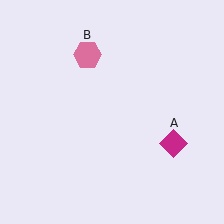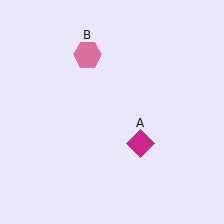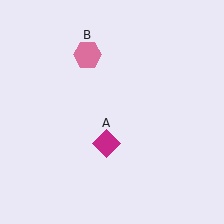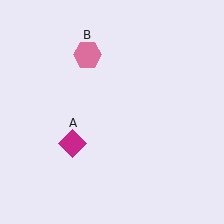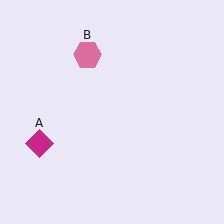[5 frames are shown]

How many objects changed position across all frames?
1 object changed position: magenta diamond (object A).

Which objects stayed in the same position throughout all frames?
Pink hexagon (object B) remained stationary.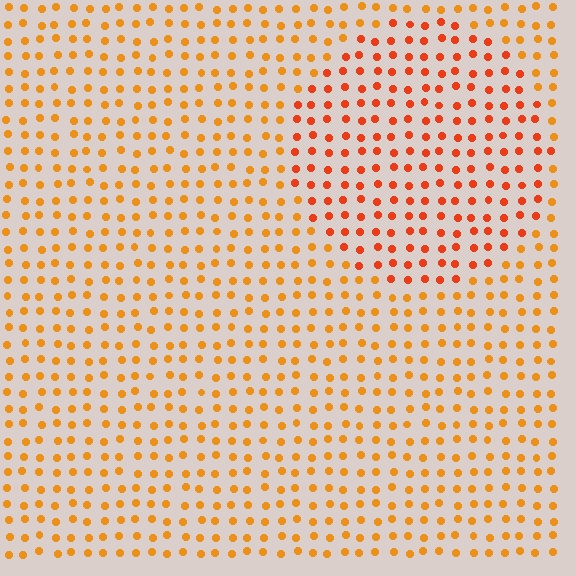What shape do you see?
I see a circle.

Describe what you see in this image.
The image is filled with small orange elements in a uniform arrangement. A circle-shaped region is visible where the elements are tinted to a slightly different hue, forming a subtle color boundary.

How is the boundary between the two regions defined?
The boundary is defined purely by a slight shift in hue (about 24 degrees). Spacing, size, and orientation are identical on both sides.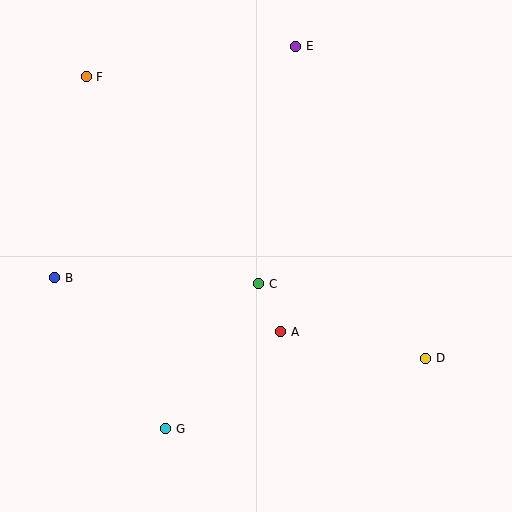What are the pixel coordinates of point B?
Point B is at (55, 278).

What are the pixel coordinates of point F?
Point F is at (86, 77).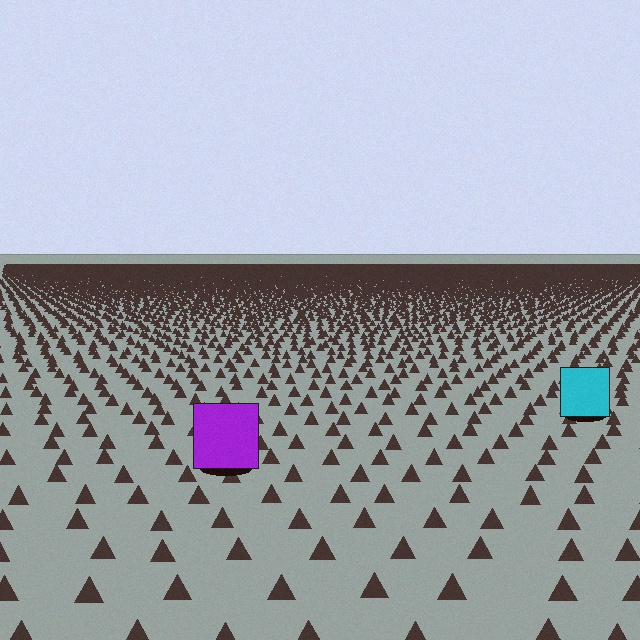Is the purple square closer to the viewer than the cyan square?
Yes. The purple square is closer — you can tell from the texture gradient: the ground texture is coarser near it.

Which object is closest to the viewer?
The purple square is closest. The texture marks near it are larger and more spread out.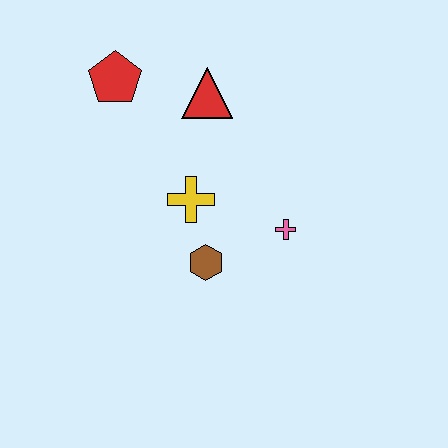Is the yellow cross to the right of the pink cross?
No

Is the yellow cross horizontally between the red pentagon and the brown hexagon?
Yes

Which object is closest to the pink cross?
The brown hexagon is closest to the pink cross.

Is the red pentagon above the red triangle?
Yes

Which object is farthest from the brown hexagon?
The red pentagon is farthest from the brown hexagon.